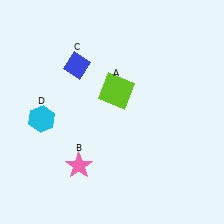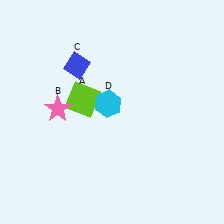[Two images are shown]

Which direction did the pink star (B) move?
The pink star (B) moved up.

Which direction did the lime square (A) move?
The lime square (A) moved left.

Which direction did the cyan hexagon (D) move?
The cyan hexagon (D) moved right.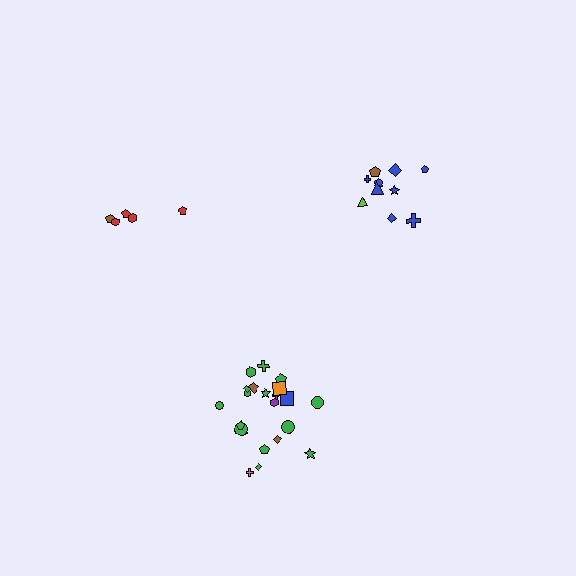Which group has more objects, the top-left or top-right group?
The top-right group.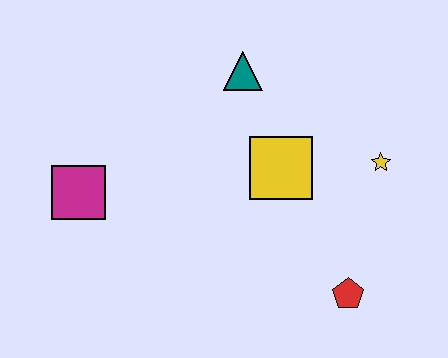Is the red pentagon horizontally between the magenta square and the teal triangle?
No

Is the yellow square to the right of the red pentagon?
No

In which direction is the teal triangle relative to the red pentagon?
The teal triangle is above the red pentagon.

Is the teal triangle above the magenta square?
Yes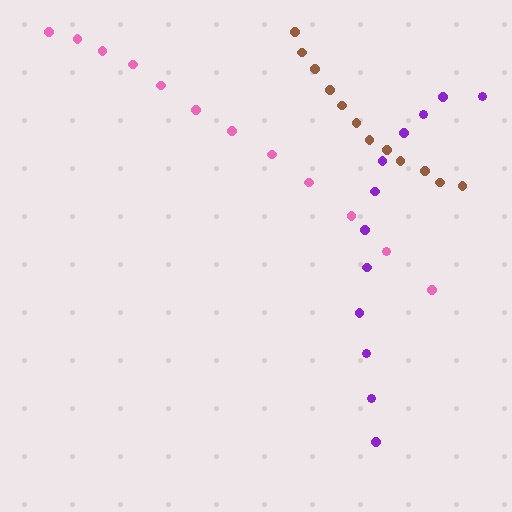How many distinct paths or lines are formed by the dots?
There are 3 distinct paths.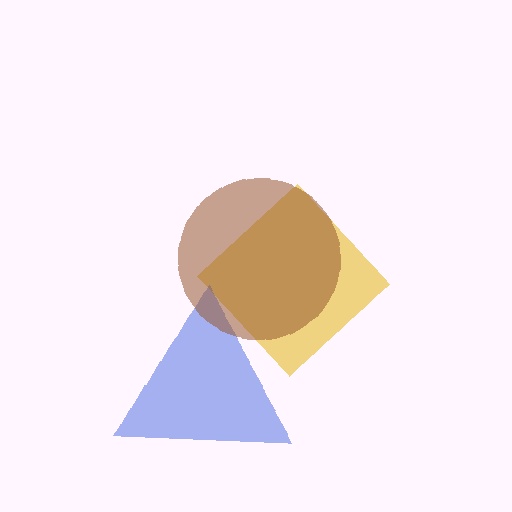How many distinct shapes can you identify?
There are 3 distinct shapes: a yellow diamond, a blue triangle, a brown circle.